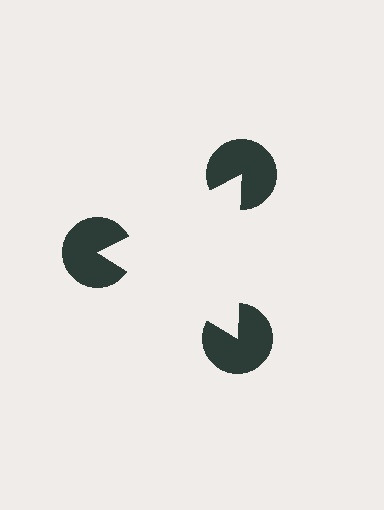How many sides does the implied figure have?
3 sides.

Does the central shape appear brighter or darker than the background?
It typically appears slightly brighter than the background, even though no actual brightness change is drawn.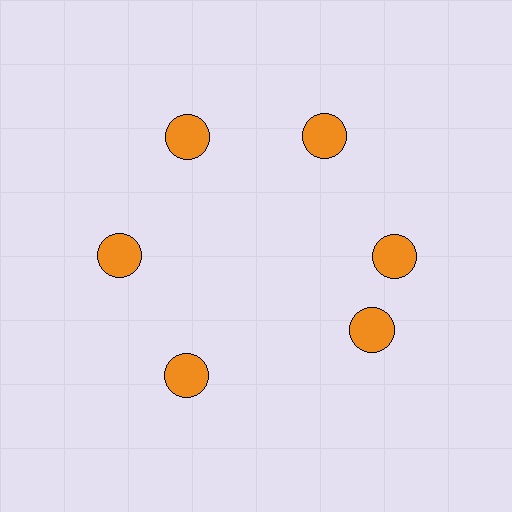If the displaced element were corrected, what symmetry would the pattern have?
It would have 6-fold rotational symmetry — the pattern would map onto itself every 60 degrees.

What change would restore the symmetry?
The symmetry would be restored by rotating it back into even spacing with its neighbors so that all 6 circles sit at equal angles and equal distance from the center.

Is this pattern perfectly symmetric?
No. The 6 orange circles are arranged in a ring, but one element near the 5 o'clock position is rotated out of alignment along the ring, breaking the 6-fold rotational symmetry.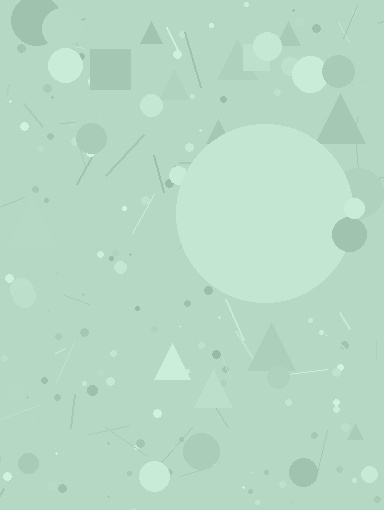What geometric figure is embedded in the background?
A circle is embedded in the background.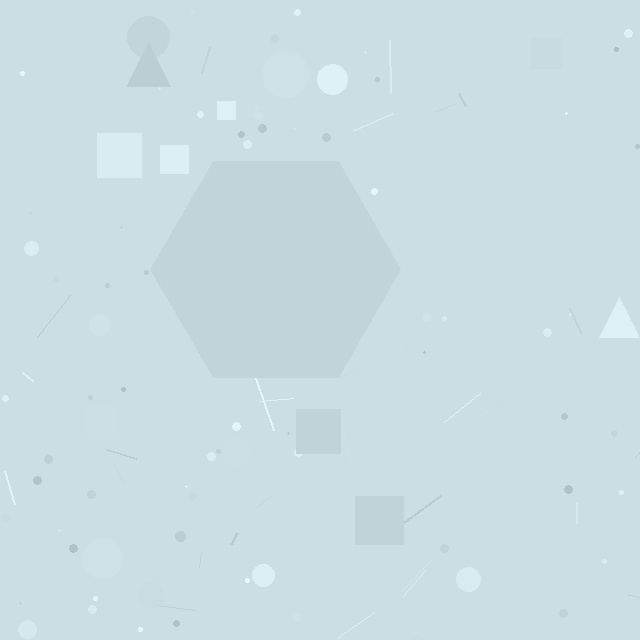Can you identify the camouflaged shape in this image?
The camouflaged shape is a hexagon.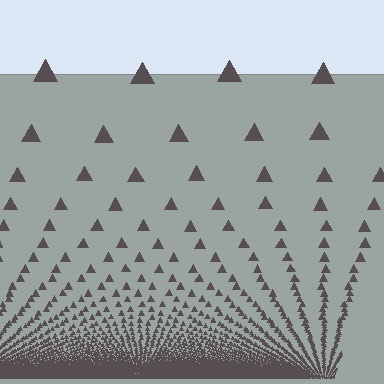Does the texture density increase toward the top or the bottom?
Density increases toward the bottom.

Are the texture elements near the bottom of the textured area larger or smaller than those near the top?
Smaller. The gradient is inverted — elements near the bottom are smaller and denser.